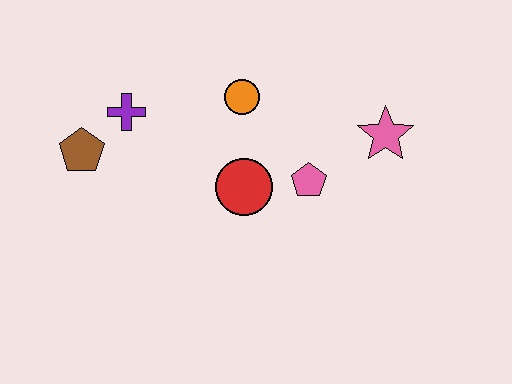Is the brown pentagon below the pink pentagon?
No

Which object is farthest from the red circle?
The brown pentagon is farthest from the red circle.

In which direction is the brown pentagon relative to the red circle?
The brown pentagon is to the left of the red circle.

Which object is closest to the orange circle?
The red circle is closest to the orange circle.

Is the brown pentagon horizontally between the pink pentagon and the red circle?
No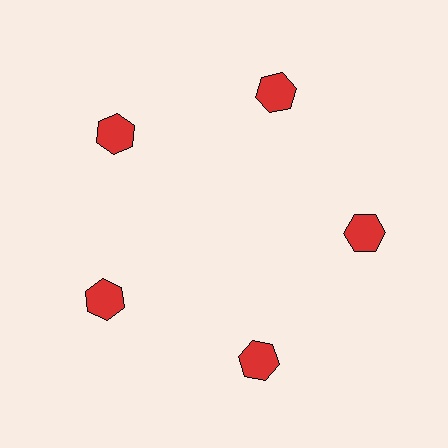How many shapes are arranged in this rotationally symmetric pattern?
There are 5 shapes, arranged in 5 groups of 1.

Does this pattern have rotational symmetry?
Yes, this pattern has 5-fold rotational symmetry. It looks the same after rotating 72 degrees around the center.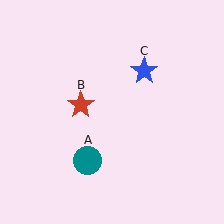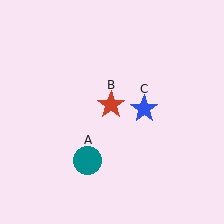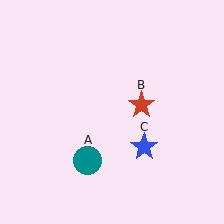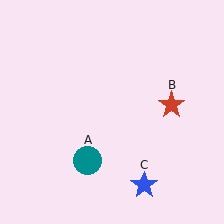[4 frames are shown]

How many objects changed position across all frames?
2 objects changed position: red star (object B), blue star (object C).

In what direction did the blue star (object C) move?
The blue star (object C) moved down.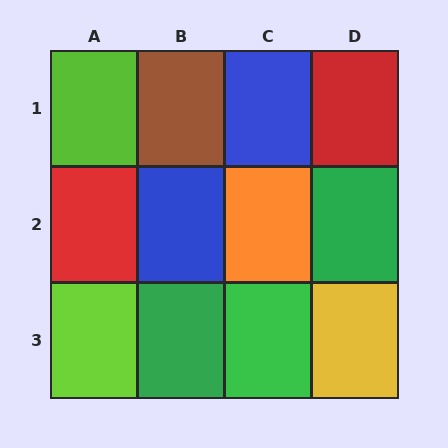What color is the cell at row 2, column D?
Green.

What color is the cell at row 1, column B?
Brown.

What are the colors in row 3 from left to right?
Lime, green, green, yellow.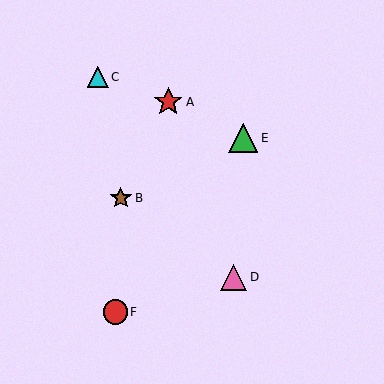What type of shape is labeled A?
Shape A is a red star.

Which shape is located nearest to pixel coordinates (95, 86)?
The cyan triangle (labeled C) at (98, 77) is nearest to that location.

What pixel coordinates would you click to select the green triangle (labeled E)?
Click at (243, 138) to select the green triangle E.